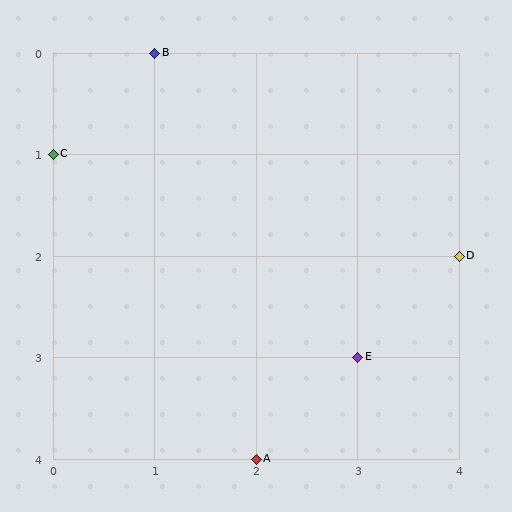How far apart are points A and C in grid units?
Points A and C are 2 columns and 3 rows apart (about 3.6 grid units diagonally).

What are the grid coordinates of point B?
Point B is at grid coordinates (1, 0).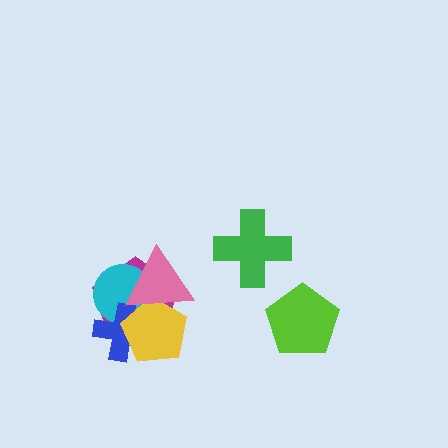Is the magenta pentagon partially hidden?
Yes, it is partially covered by another shape.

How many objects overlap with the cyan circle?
4 objects overlap with the cyan circle.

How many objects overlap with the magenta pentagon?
4 objects overlap with the magenta pentagon.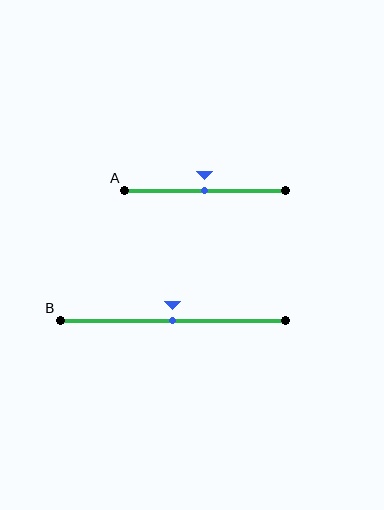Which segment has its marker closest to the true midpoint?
Segment A has its marker closest to the true midpoint.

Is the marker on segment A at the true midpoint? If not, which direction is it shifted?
Yes, the marker on segment A is at the true midpoint.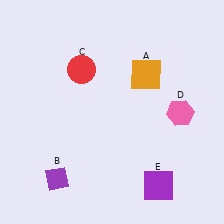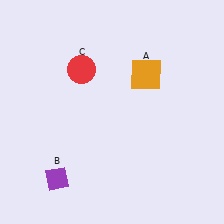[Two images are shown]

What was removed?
The purple square (E), the pink hexagon (D) were removed in Image 2.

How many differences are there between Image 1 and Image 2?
There are 2 differences between the two images.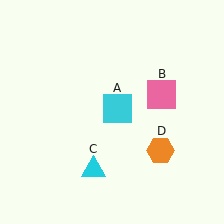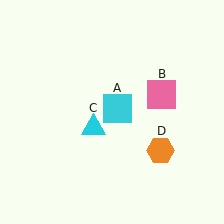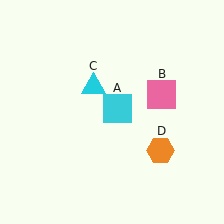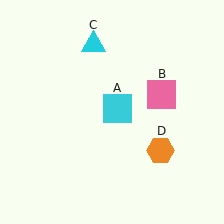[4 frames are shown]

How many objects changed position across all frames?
1 object changed position: cyan triangle (object C).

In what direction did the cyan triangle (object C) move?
The cyan triangle (object C) moved up.